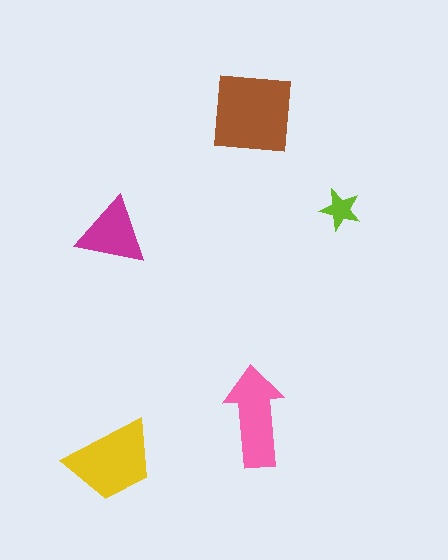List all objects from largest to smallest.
The brown square, the yellow trapezoid, the pink arrow, the magenta triangle, the lime star.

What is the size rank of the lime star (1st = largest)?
5th.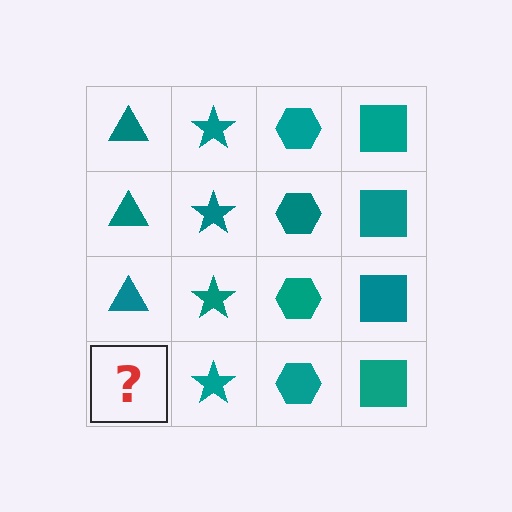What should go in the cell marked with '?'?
The missing cell should contain a teal triangle.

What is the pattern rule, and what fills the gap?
The rule is that each column has a consistent shape. The gap should be filled with a teal triangle.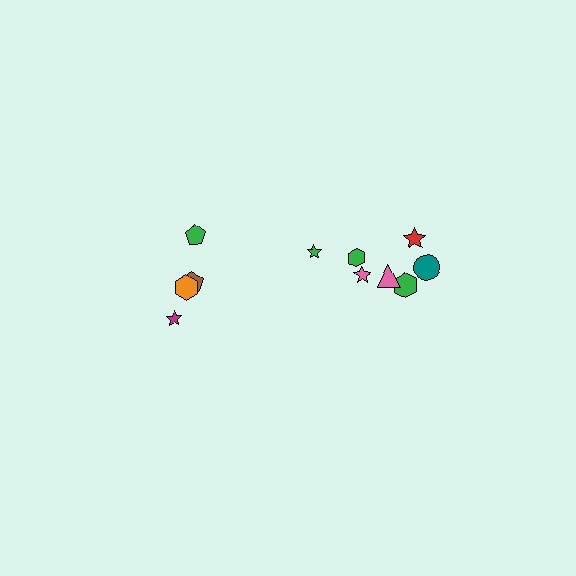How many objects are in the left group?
There are 4 objects.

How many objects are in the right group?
There are 7 objects.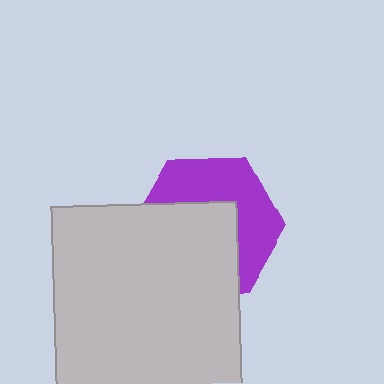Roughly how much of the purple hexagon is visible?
About half of it is visible (roughly 46%).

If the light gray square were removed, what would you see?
You would see the complete purple hexagon.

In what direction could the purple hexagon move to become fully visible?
The purple hexagon could move toward the upper-right. That would shift it out from behind the light gray square entirely.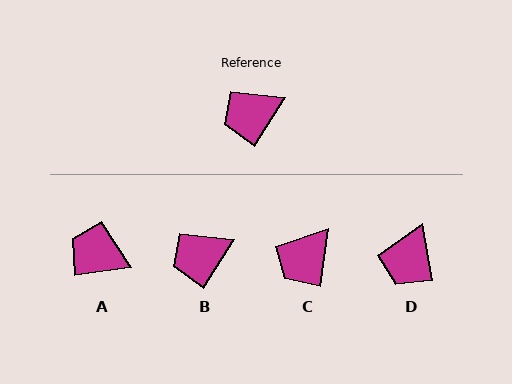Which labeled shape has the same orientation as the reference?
B.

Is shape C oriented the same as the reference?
No, it is off by about 24 degrees.